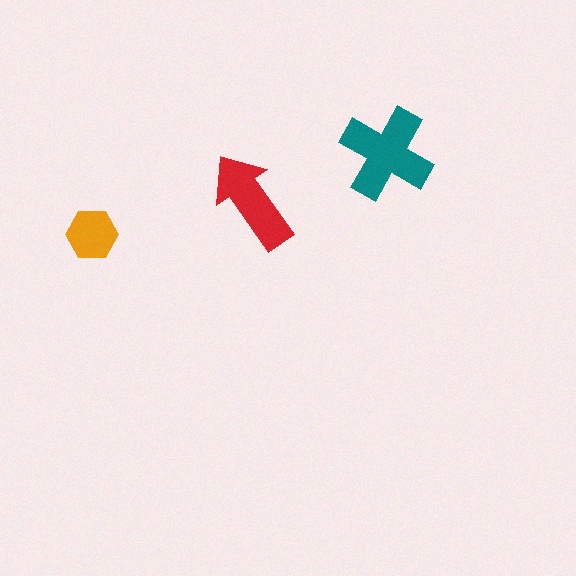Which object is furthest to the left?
The orange hexagon is leftmost.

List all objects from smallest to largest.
The orange hexagon, the red arrow, the teal cross.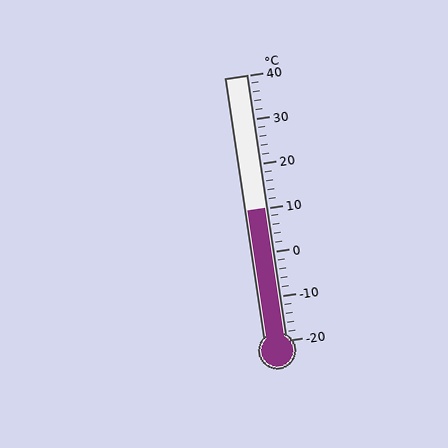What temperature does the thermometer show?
The thermometer shows approximately 10°C.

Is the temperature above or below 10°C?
The temperature is at 10°C.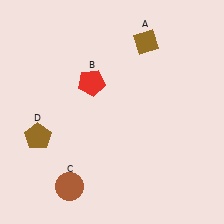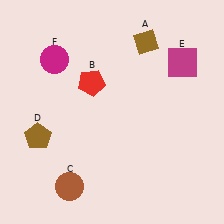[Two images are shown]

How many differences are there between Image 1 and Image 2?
There are 2 differences between the two images.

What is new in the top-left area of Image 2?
A magenta circle (F) was added in the top-left area of Image 2.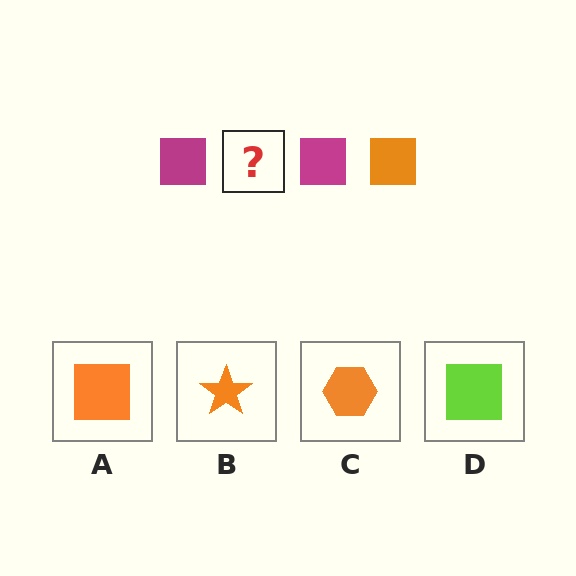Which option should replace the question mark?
Option A.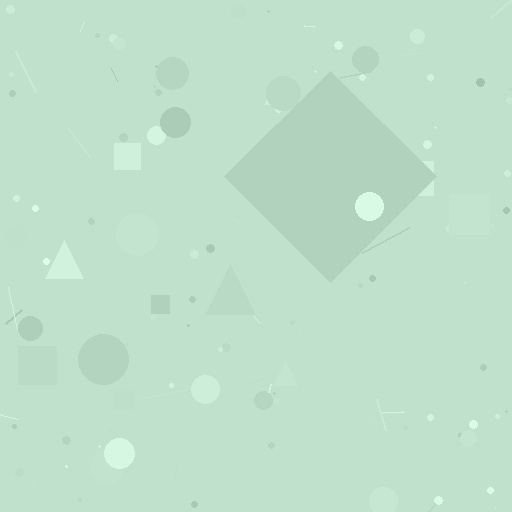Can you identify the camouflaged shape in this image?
The camouflaged shape is a diamond.